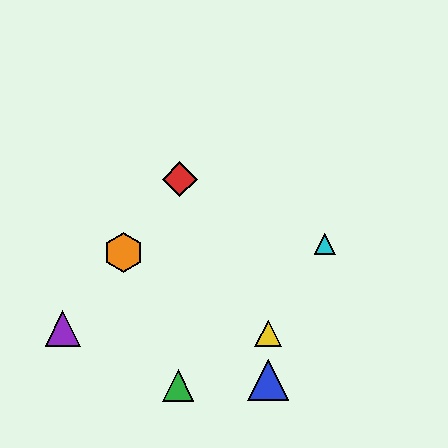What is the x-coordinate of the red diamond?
The red diamond is at x≈180.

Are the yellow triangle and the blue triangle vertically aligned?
Yes, both are at x≈268.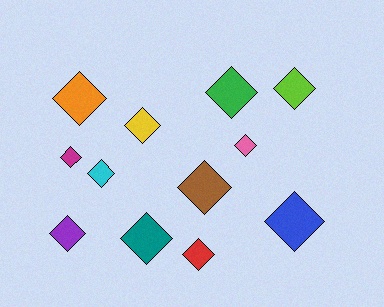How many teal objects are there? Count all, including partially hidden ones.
There is 1 teal object.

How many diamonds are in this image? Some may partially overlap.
There are 12 diamonds.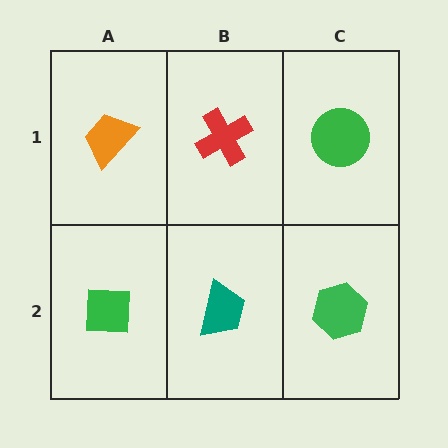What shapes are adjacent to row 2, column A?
An orange trapezoid (row 1, column A), a teal trapezoid (row 2, column B).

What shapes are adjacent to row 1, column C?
A green hexagon (row 2, column C), a red cross (row 1, column B).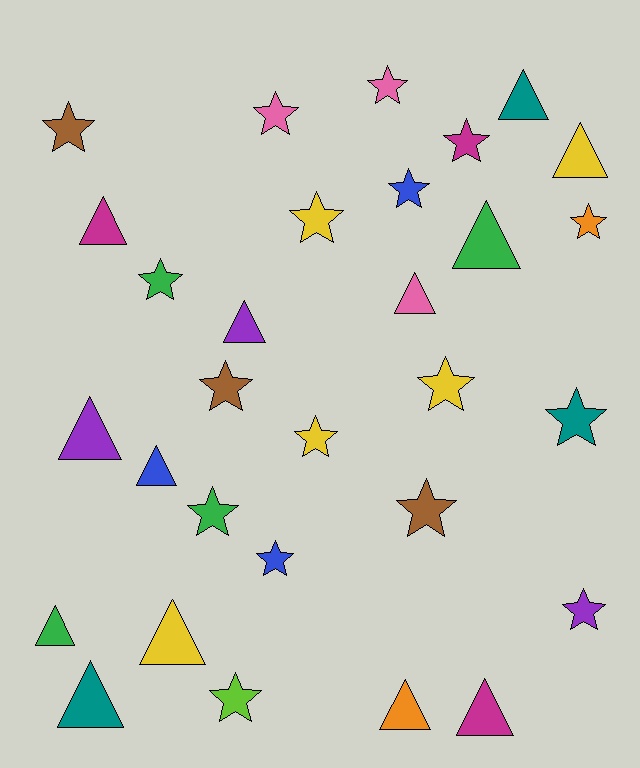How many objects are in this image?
There are 30 objects.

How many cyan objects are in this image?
There are no cyan objects.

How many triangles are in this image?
There are 13 triangles.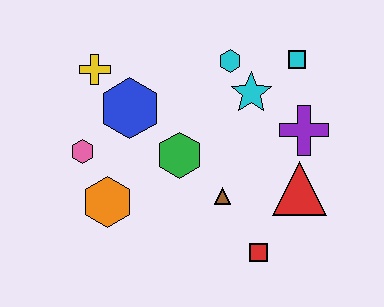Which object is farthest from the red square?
The yellow cross is farthest from the red square.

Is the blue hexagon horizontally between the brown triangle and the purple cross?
No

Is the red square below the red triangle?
Yes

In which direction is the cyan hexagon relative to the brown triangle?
The cyan hexagon is above the brown triangle.